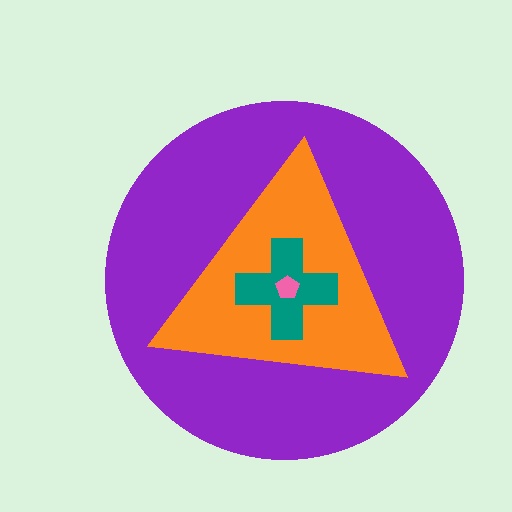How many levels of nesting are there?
4.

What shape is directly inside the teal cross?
The pink pentagon.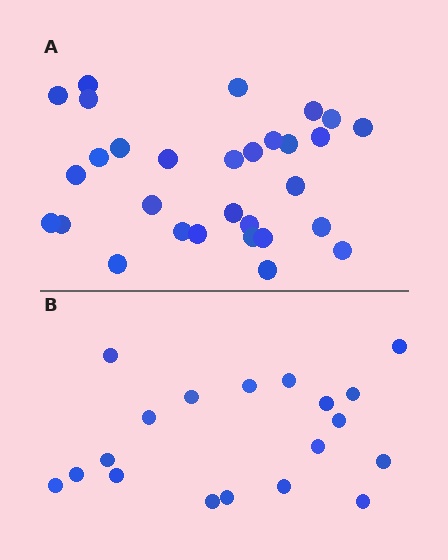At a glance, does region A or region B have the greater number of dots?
Region A (the top region) has more dots.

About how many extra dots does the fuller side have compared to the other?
Region A has roughly 12 or so more dots than region B.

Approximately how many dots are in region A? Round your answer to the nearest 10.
About 30 dots.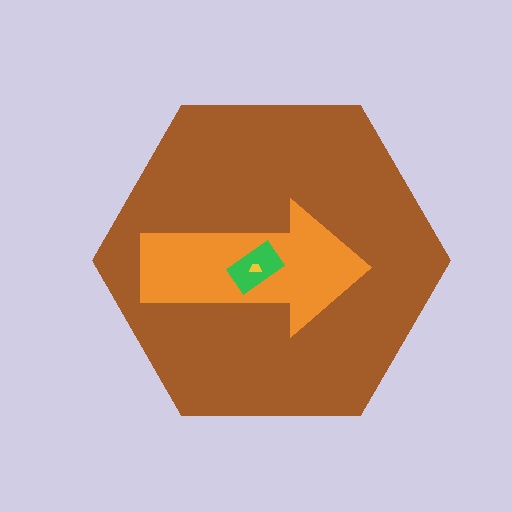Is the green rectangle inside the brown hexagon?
Yes.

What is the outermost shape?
The brown hexagon.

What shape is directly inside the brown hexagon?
The orange arrow.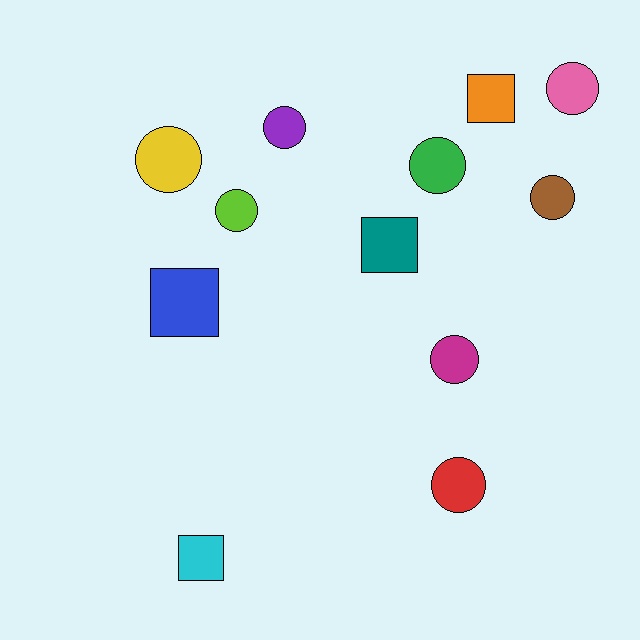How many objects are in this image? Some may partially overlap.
There are 12 objects.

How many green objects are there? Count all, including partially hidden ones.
There is 1 green object.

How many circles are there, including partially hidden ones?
There are 8 circles.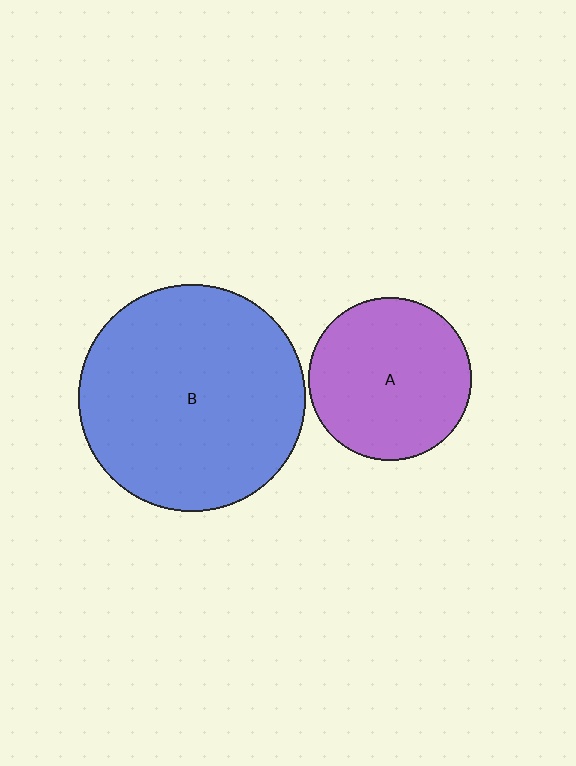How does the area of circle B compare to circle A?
Approximately 1.9 times.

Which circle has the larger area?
Circle B (blue).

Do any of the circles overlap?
No, none of the circles overlap.